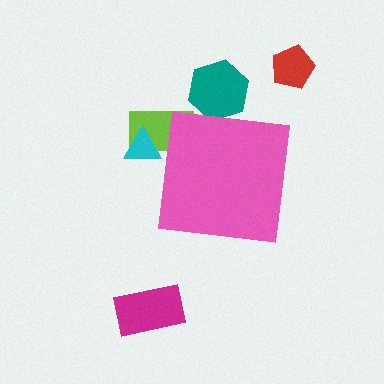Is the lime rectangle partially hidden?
Yes, the lime rectangle is partially hidden behind the pink square.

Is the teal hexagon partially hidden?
Yes, the teal hexagon is partially hidden behind the pink square.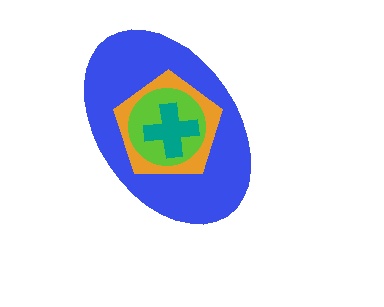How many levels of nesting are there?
4.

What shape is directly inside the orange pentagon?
The lime circle.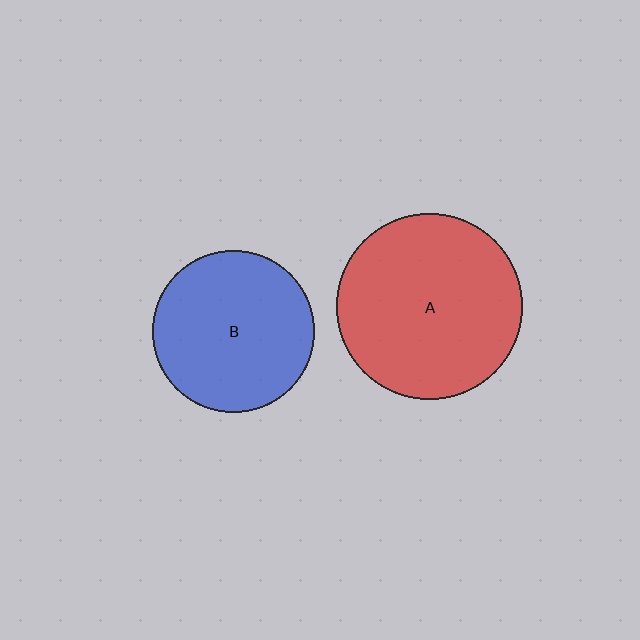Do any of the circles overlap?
No, none of the circles overlap.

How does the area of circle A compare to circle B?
Approximately 1.3 times.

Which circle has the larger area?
Circle A (red).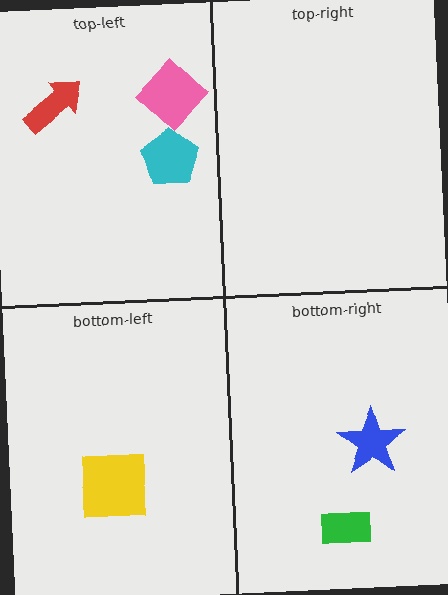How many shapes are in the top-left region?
3.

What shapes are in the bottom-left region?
The yellow square.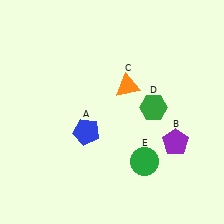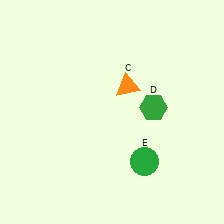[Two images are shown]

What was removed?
The purple pentagon (B), the blue pentagon (A) were removed in Image 2.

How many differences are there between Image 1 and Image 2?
There are 2 differences between the two images.